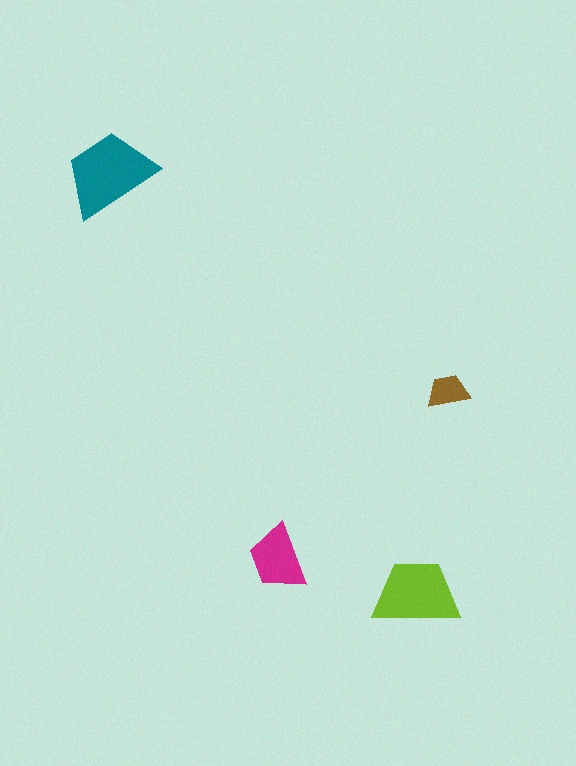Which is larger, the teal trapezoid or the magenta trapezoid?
The teal one.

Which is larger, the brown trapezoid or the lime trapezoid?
The lime one.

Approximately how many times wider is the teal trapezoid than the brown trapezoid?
About 2 times wider.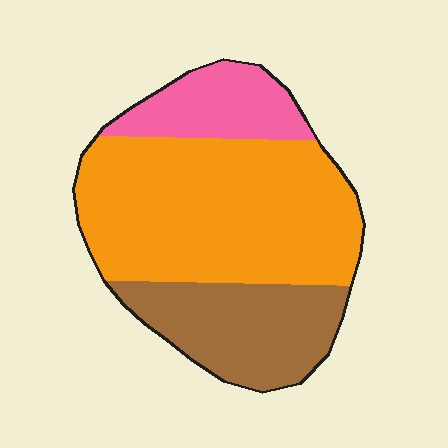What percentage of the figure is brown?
Brown takes up about one quarter (1/4) of the figure.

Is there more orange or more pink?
Orange.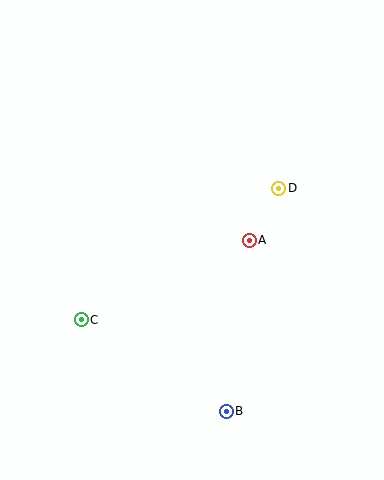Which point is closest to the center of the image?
Point A at (249, 240) is closest to the center.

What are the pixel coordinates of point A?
Point A is at (249, 240).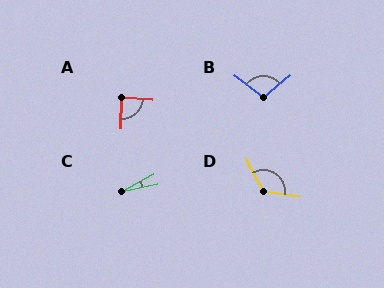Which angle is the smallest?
C, at approximately 17 degrees.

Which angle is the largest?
D, at approximately 127 degrees.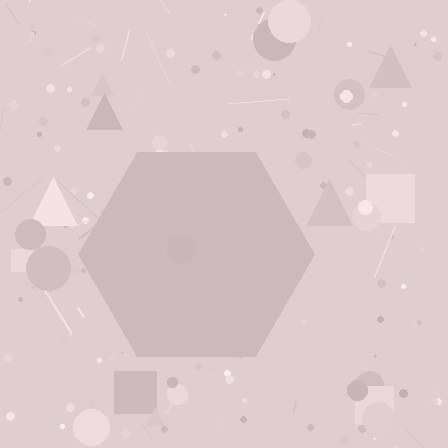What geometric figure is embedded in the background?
A hexagon is embedded in the background.